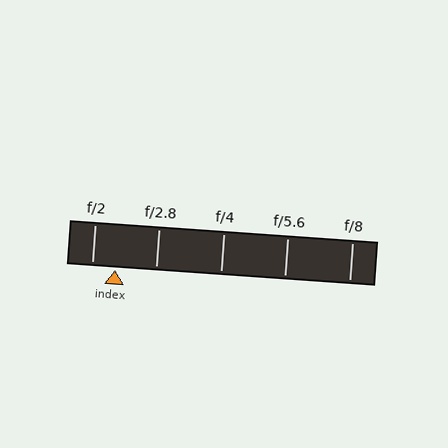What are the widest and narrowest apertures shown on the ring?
The widest aperture shown is f/2 and the narrowest is f/8.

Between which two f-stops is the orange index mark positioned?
The index mark is between f/2 and f/2.8.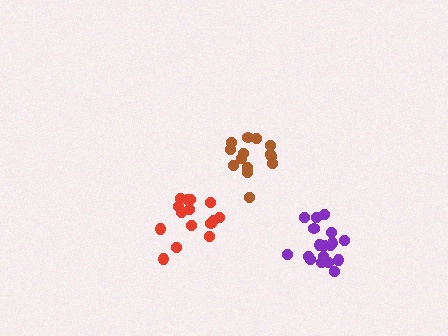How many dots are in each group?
Group 1: 14 dots, Group 2: 15 dots, Group 3: 18 dots (47 total).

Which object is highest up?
The brown cluster is topmost.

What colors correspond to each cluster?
The clusters are colored: brown, red, purple.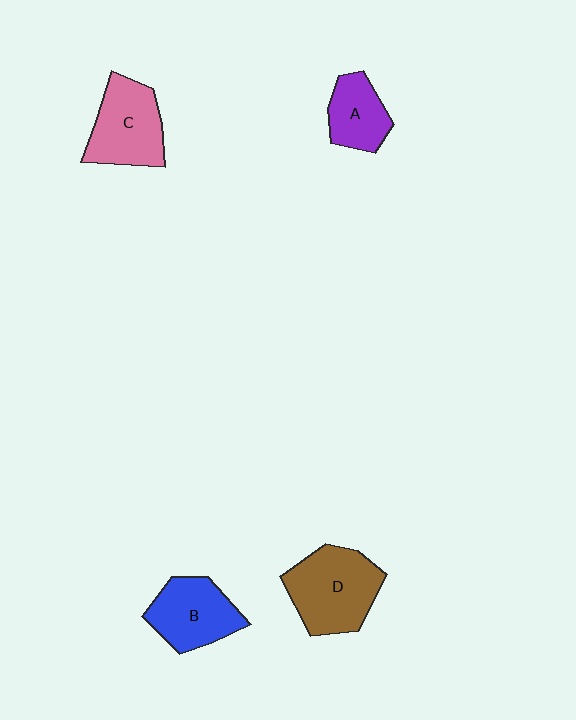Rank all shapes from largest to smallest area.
From largest to smallest: D (brown), C (pink), B (blue), A (purple).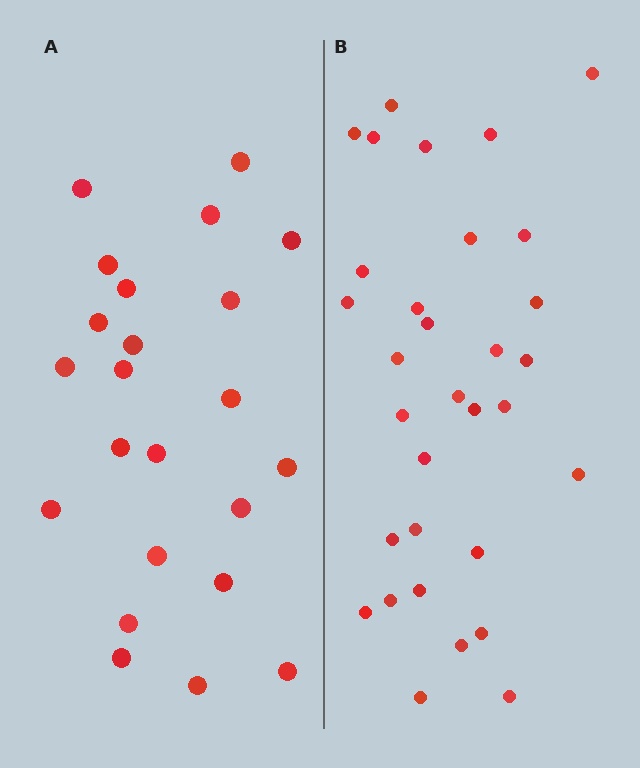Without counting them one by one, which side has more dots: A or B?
Region B (the right region) has more dots.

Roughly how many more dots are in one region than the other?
Region B has roughly 8 or so more dots than region A.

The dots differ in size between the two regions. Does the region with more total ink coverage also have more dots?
No. Region A has more total ink coverage because its dots are larger, but region B actually contains more individual dots. Total area can be misleading — the number of items is what matters here.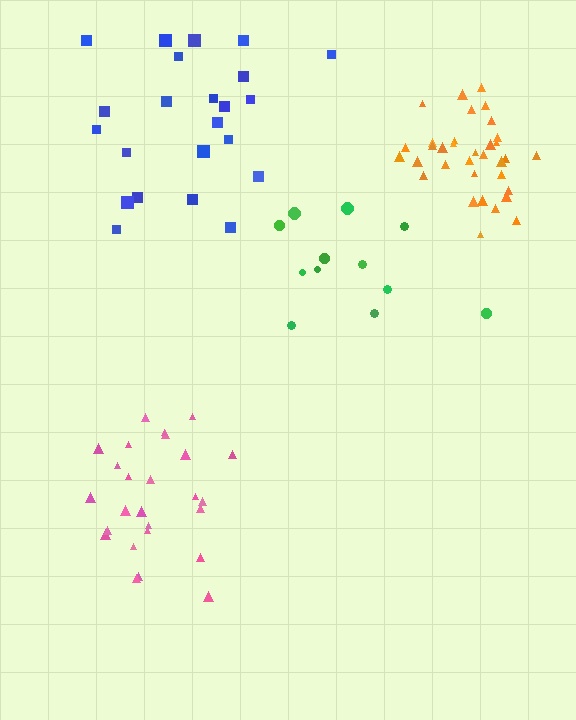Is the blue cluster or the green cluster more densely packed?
Blue.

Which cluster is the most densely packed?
Orange.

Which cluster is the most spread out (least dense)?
Green.